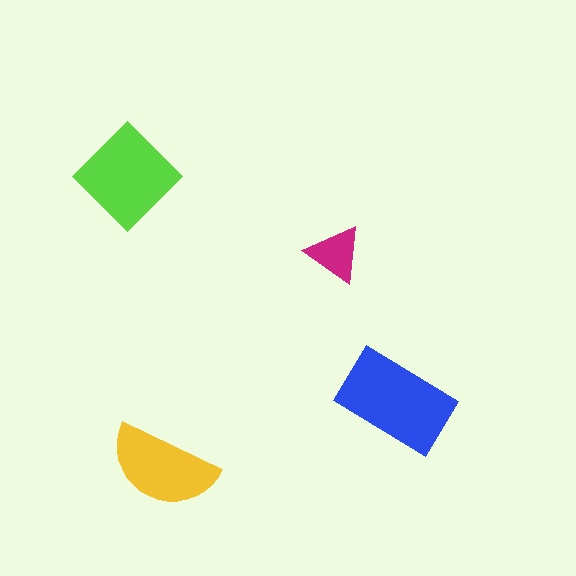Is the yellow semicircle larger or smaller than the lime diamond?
Smaller.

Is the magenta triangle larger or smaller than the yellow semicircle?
Smaller.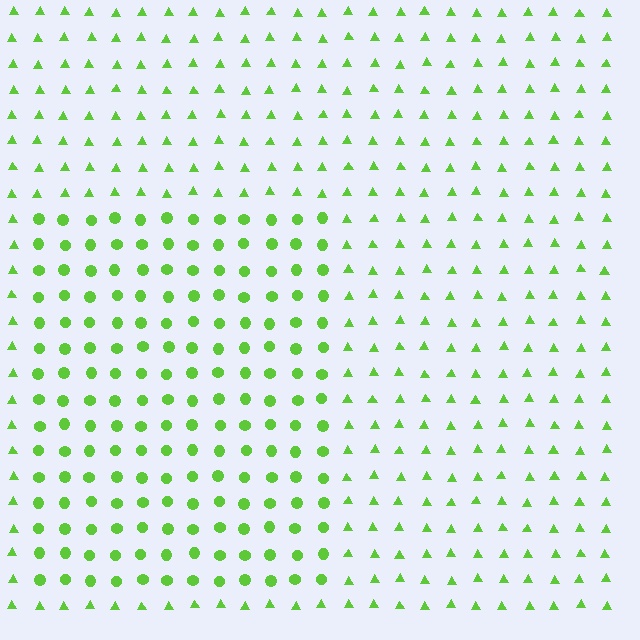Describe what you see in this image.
The image is filled with small lime elements arranged in a uniform grid. A rectangle-shaped region contains circles, while the surrounding area contains triangles. The boundary is defined purely by the change in element shape.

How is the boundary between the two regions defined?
The boundary is defined by a change in element shape: circles inside vs. triangles outside. All elements share the same color and spacing.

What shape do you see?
I see a rectangle.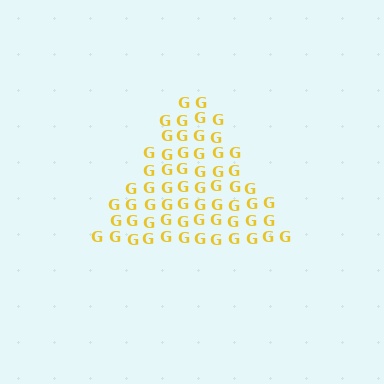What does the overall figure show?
The overall figure shows a triangle.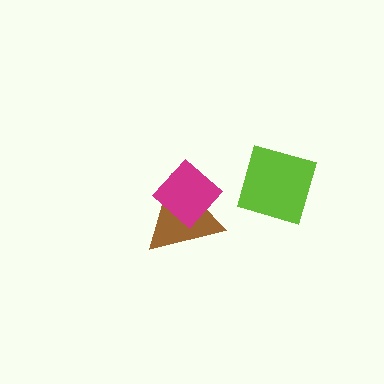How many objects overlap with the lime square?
0 objects overlap with the lime square.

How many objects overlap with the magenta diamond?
1 object overlaps with the magenta diamond.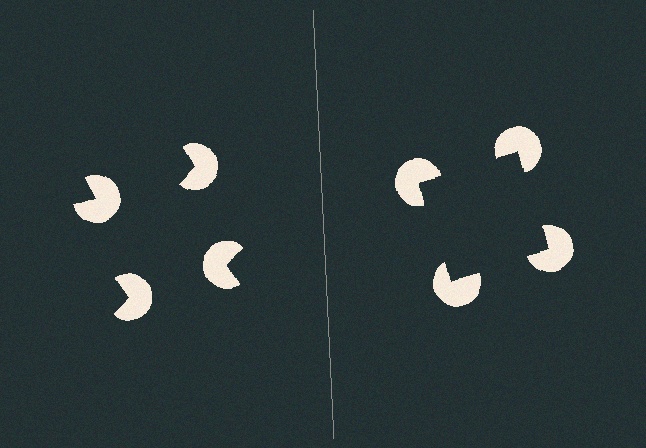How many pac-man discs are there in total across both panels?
8 — 4 on each side.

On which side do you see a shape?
An illusory square appears on the right side. On the left side the wedge cuts are rotated, so no coherent shape forms.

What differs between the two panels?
The pac-man discs are positioned identically on both sides; only the wedge orientations differ. On the right they align to a square; on the left they are misaligned.